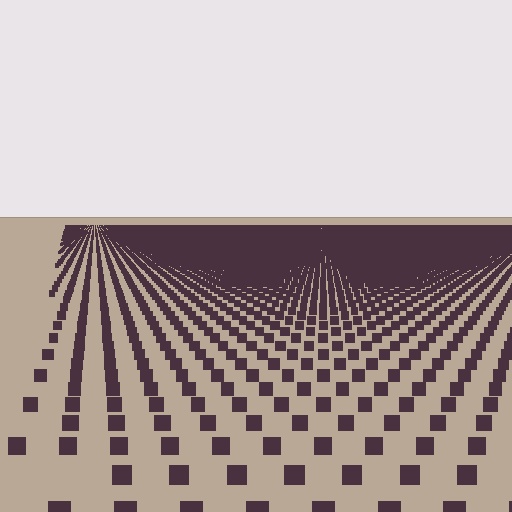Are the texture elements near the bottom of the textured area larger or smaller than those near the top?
Larger. Near the bottom, elements are closer to the viewer and appear at a bigger on-screen size.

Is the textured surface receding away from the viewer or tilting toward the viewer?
The surface is receding away from the viewer. Texture elements get smaller and denser toward the top.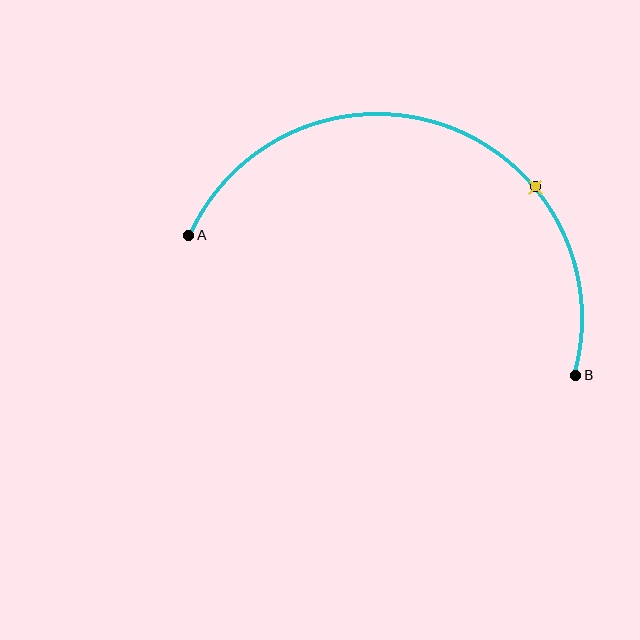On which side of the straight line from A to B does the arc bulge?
The arc bulges above the straight line connecting A and B.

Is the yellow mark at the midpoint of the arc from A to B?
No. The yellow mark lies on the arc but is closer to endpoint B. The arc midpoint would be at the point on the curve equidistant along the arc from both A and B.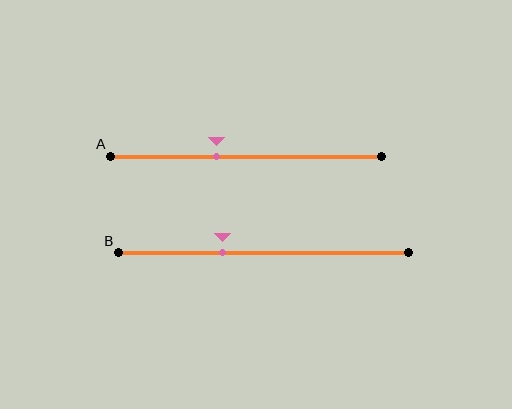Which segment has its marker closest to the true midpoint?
Segment A has its marker closest to the true midpoint.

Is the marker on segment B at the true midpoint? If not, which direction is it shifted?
No, the marker on segment B is shifted to the left by about 14% of the segment length.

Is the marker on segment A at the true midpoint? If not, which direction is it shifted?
No, the marker on segment A is shifted to the left by about 11% of the segment length.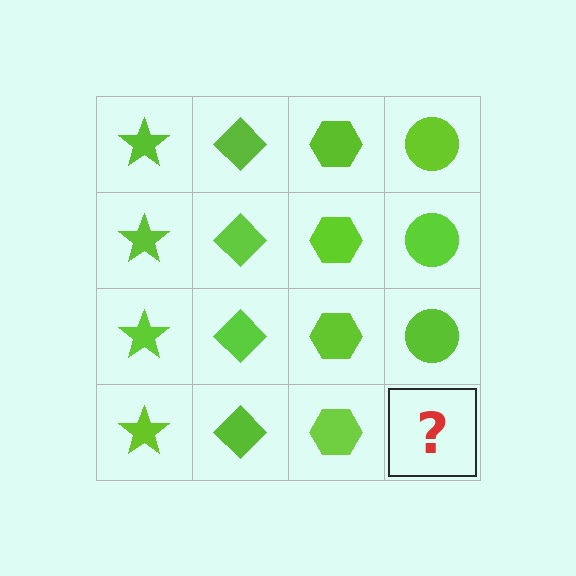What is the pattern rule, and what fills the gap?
The rule is that each column has a consistent shape. The gap should be filled with a lime circle.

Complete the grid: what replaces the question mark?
The question mark should be replaced with a lime circle.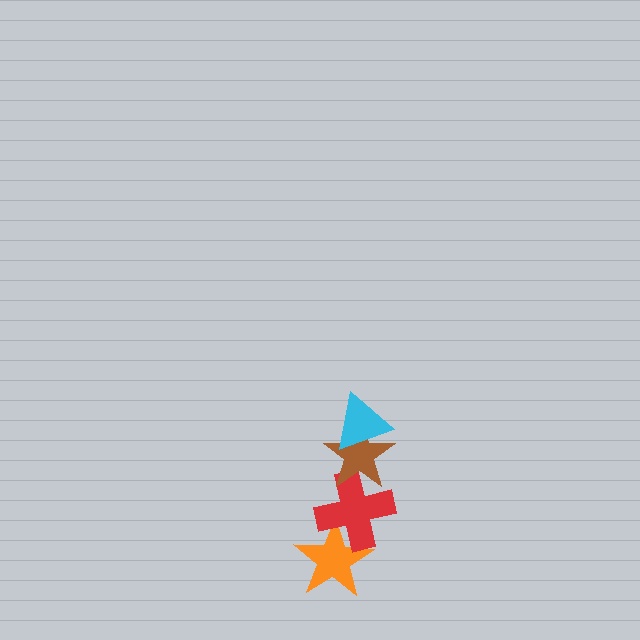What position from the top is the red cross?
The red cross is 3rd from the top.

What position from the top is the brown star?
The brown star is 2nd from the top.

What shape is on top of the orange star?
The red cross is on top of the orange star.